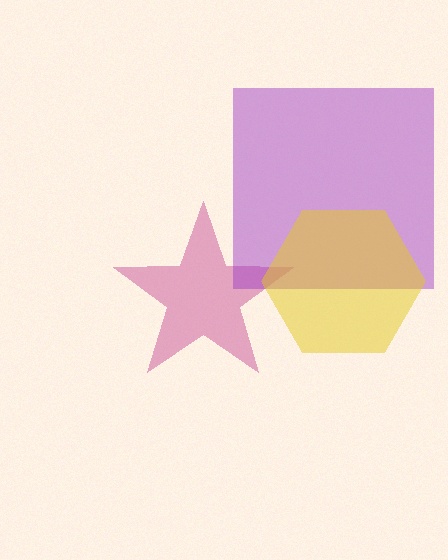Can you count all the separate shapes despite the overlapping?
Yes, there are 3 separate shapes.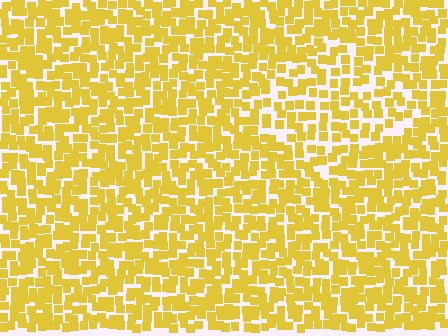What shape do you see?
I see a diamond.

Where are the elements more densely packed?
The elements are more densely packed outside the diamond boundary.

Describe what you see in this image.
The image contains small yellow elements arranged at two different densities. A diamond-shaped region is visible where the elements are less densely packed than the surrounding area.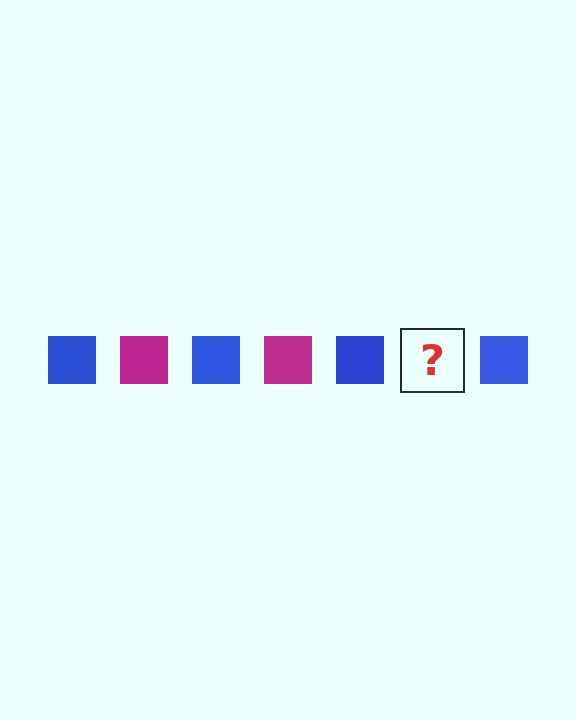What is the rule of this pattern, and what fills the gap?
The rule is that the pattern cycles through blue, magenta squares. The gap should be filled with a magenta square.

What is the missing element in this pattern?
The missing element is a magenta square.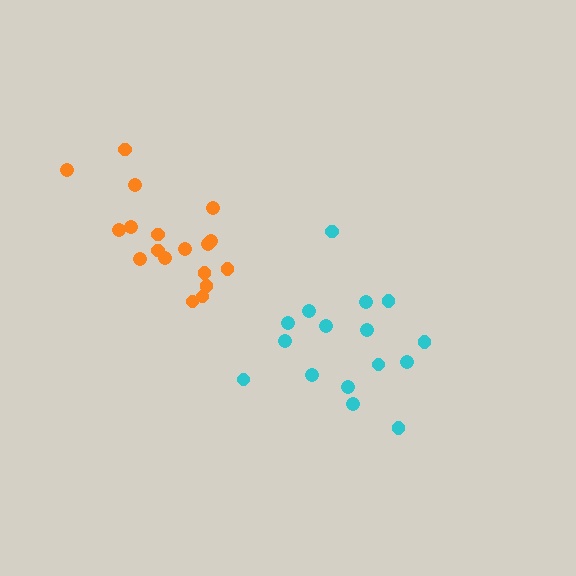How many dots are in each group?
Group 1: 18 dots, Group 2: 16 dots (34 total).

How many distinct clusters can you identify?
There are 2 distinct clusters.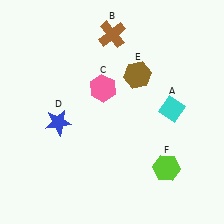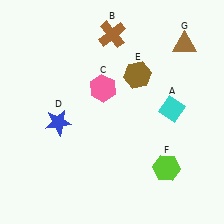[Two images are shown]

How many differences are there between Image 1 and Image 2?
There is 1 difference between the two images.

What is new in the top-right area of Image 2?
A brown triangle (G) was added in the top-right area of Image 2.